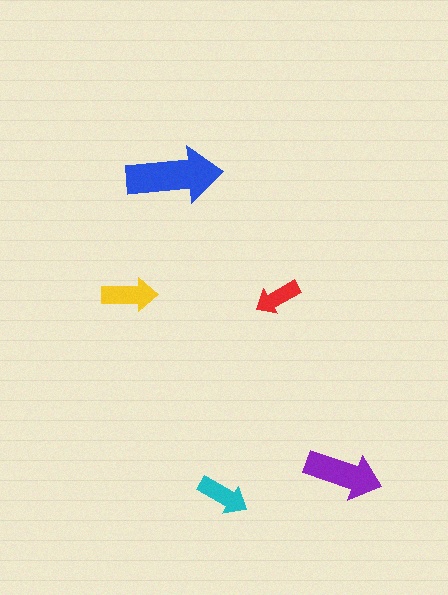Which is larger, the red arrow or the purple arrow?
The purple one.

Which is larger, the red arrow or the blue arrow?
The blue one.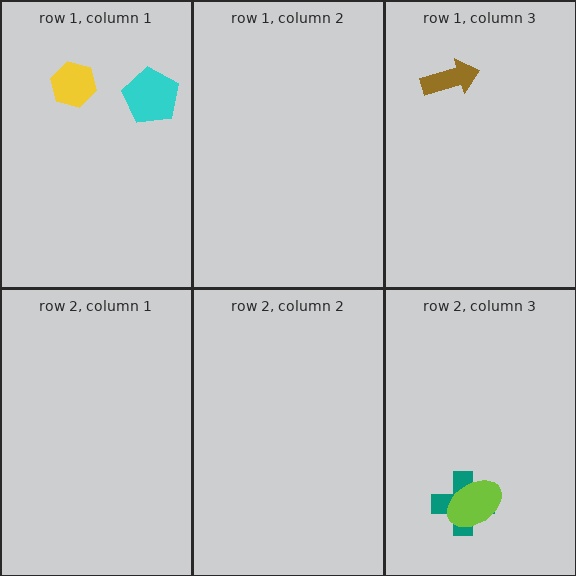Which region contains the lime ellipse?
The row 2, column 3 region.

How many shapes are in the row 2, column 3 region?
2.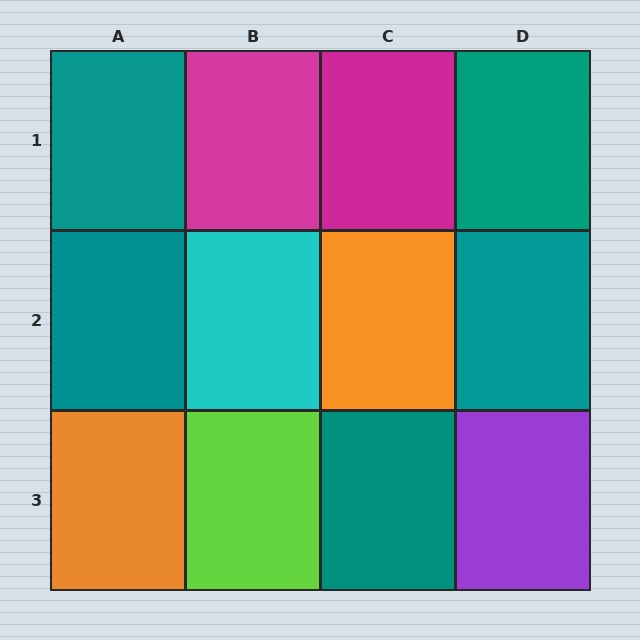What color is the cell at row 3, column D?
Purple.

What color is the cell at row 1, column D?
Teal.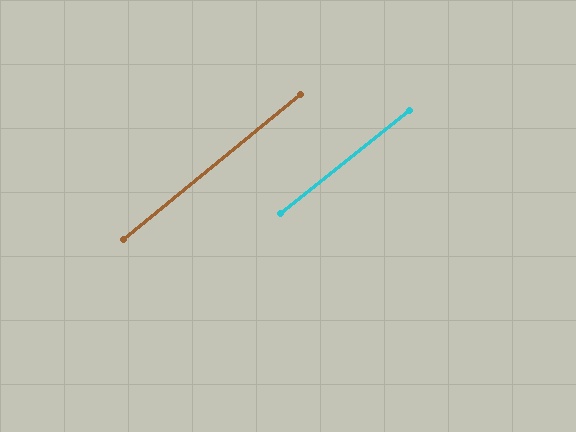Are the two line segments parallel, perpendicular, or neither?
Parallel — their directions differ by only 0.6°.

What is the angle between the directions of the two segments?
Approximately 1 degree.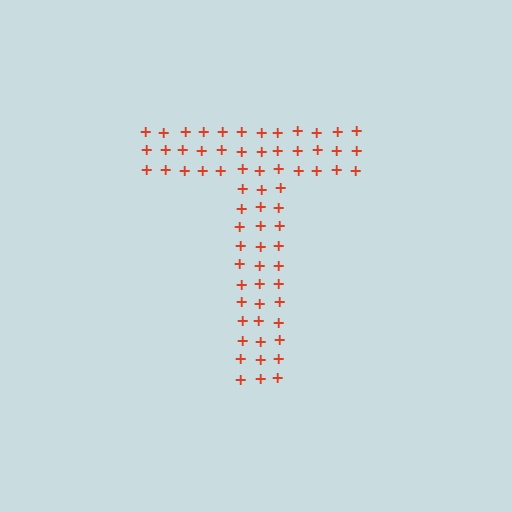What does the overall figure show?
The overall figure shows the letter T.